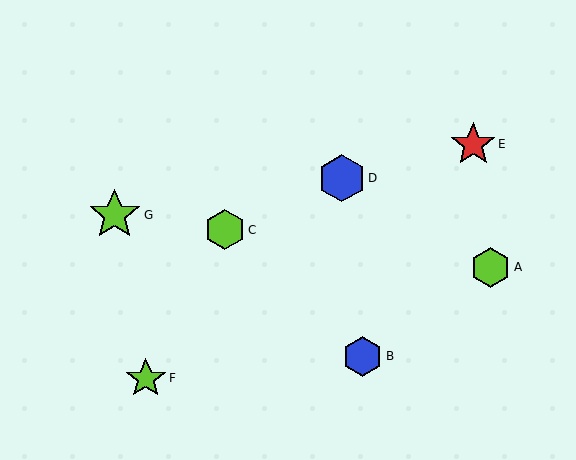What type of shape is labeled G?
Shape G is a lime star.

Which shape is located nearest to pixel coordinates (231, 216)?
The lime hexagon (labeled C) at (225, 230) is nearest to that location.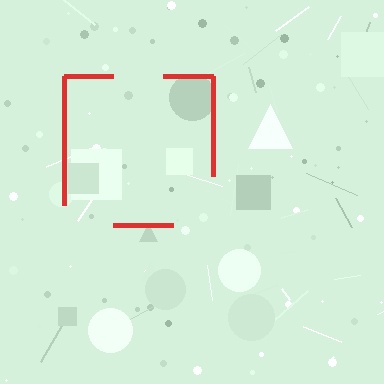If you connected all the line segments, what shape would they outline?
They would outline a square.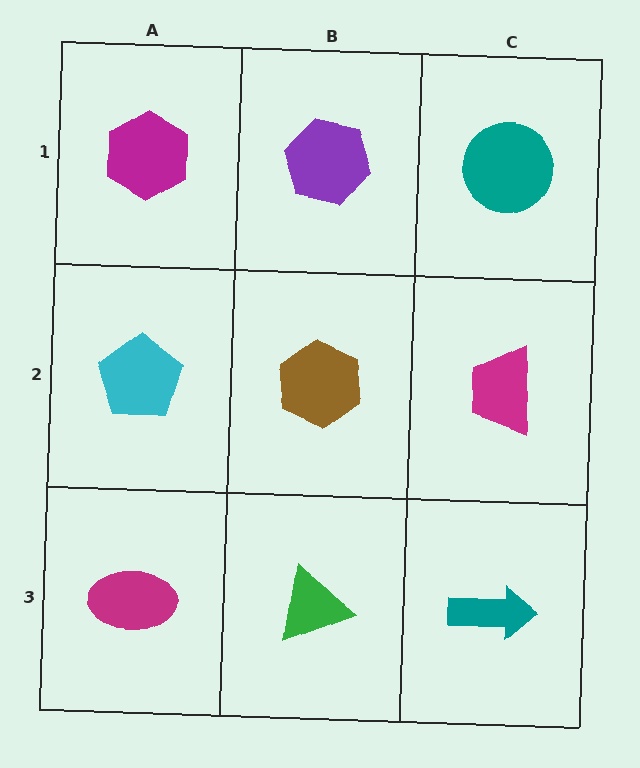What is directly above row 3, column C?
A magenta trapezoid.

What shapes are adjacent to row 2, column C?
A teal circle (row 1, column C), a teal arrow (row 3, column C), a brown hexagon (row 2, column B).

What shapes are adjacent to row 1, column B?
A brown hexagon (row 2, column B), a magenta hexagon (row 1, column A), a teal circle (row 1, column C).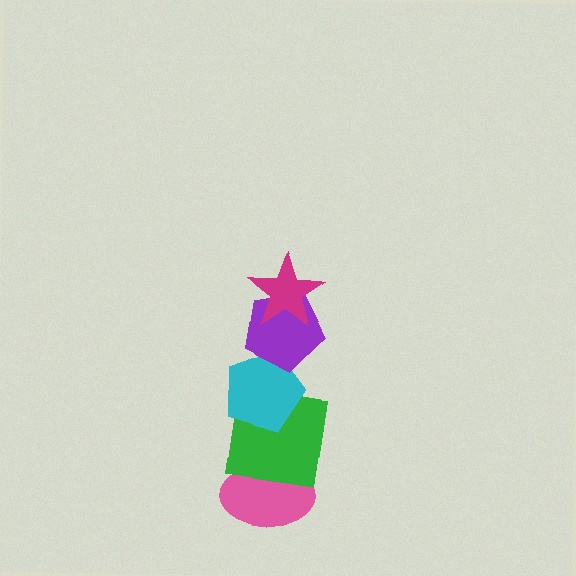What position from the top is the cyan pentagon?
The cyan pentagon is 3rd from the top.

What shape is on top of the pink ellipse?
The green square is on top of the pink ellipse.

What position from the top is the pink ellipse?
The pink ellipse is 5th from the top.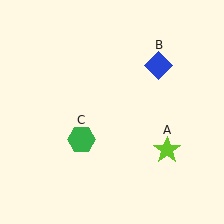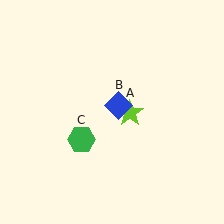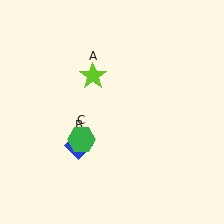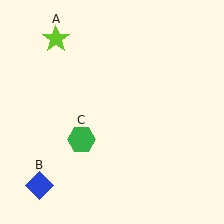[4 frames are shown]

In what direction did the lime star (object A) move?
The lime star (object A) moved up and to the left.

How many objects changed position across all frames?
2 objects changed position: lime star (object A), blue diamond (object B).